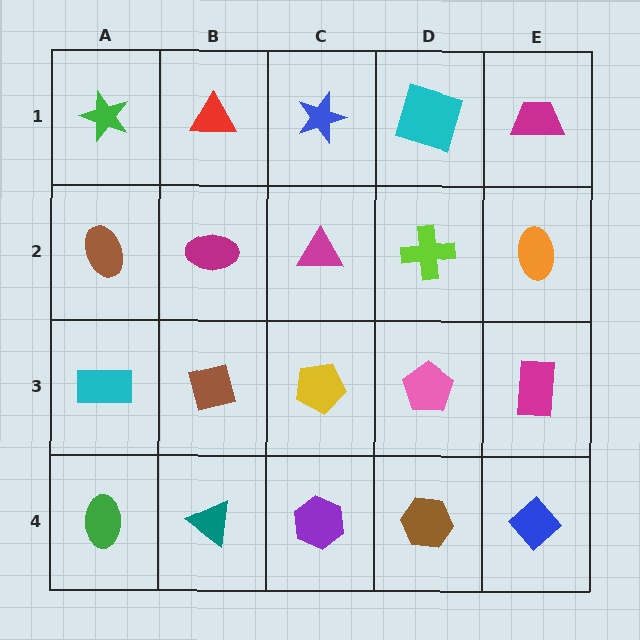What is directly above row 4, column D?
A pink pentagon.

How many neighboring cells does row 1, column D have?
3.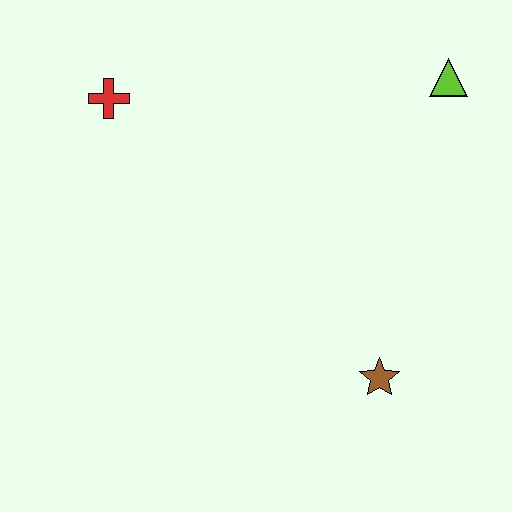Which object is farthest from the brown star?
The red cross is farthest from the brown star.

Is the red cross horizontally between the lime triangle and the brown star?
No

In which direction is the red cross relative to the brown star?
The red cross is above the brown star.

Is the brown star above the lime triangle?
No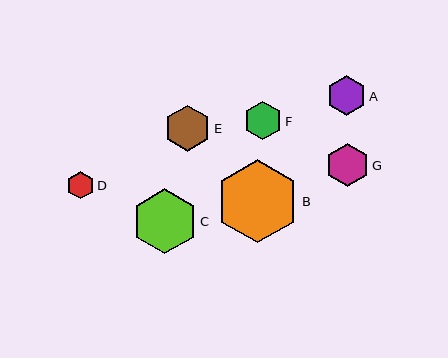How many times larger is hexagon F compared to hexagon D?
Hexagon F is approximately 1.4 times the size of hexagon D.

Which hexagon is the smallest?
Hexagon D is the smallest with a size of approximately 27 pixels.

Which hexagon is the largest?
Hexagon B is the largest with a size of approximately 83 pixels.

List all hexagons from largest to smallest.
From largest to smallest: B, C, E, G, A, F, D.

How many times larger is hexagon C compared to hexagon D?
Hexagon C is approximately 2.4 times the size of hexagon D.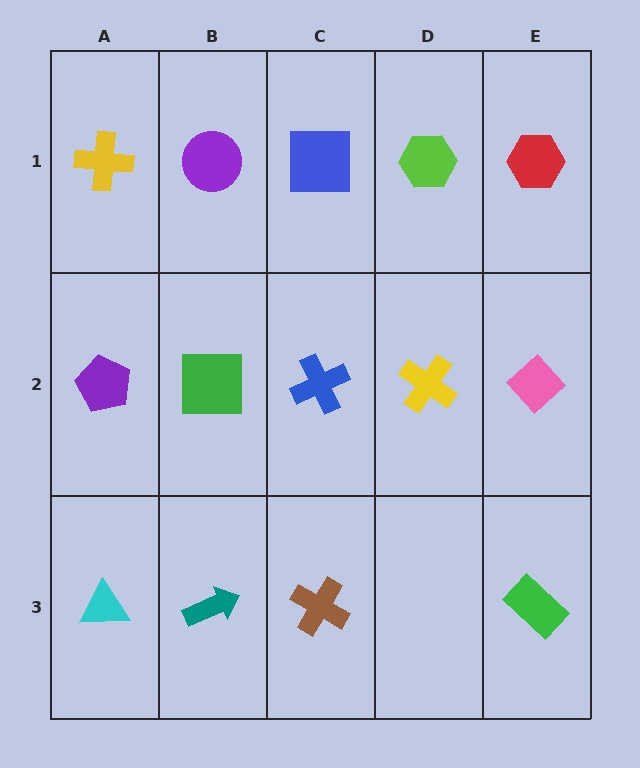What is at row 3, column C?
A brown cross.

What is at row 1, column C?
A blue square.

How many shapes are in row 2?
5 shapes.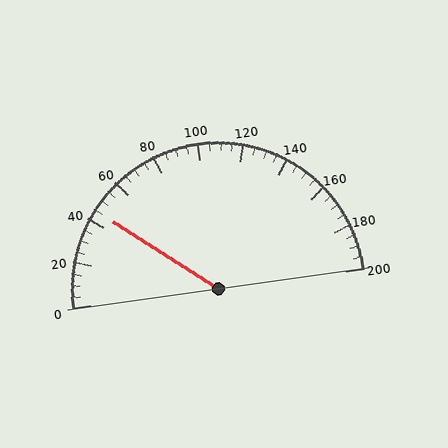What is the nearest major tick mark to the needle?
The nearest major tick mark is 40.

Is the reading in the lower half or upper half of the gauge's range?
The reading is in the lower half of the range (0 to 200).